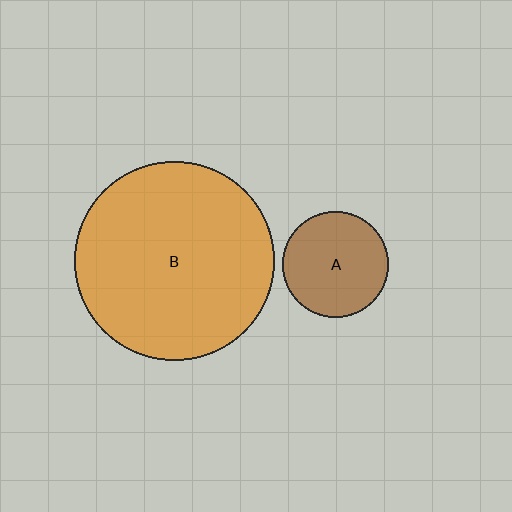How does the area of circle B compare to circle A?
Approximately 3.5 times.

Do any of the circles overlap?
No, none of the circles overlap.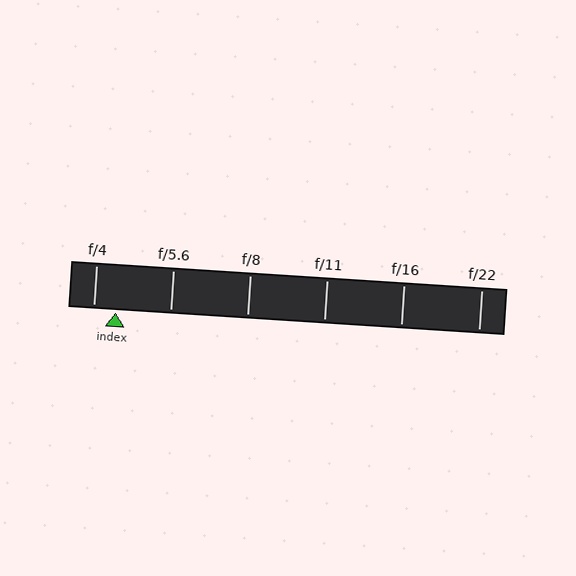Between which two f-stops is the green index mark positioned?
The index mark is between f/4 and f/5.6.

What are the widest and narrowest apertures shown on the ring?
The widest aperture shown is f/4 and the narrowest is f/22.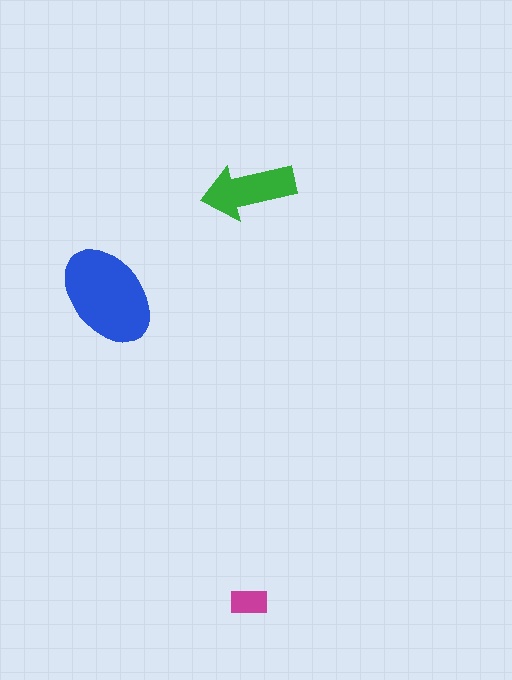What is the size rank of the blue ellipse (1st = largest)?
1st.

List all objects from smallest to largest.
The magenta rectangle, the green arrow, the blue ellipse.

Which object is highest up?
The green arrow is topmost.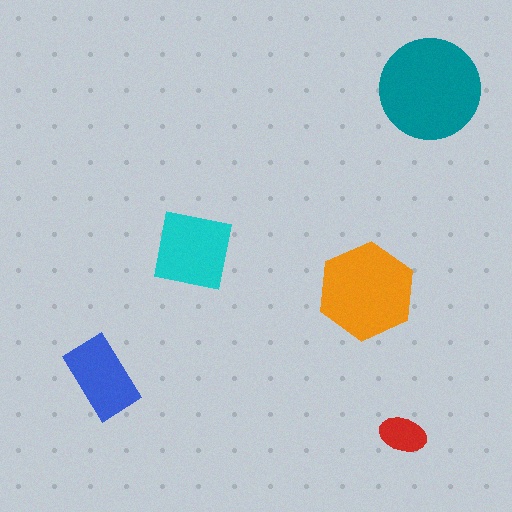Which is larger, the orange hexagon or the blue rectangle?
The orange hexagon.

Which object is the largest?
The teal circle.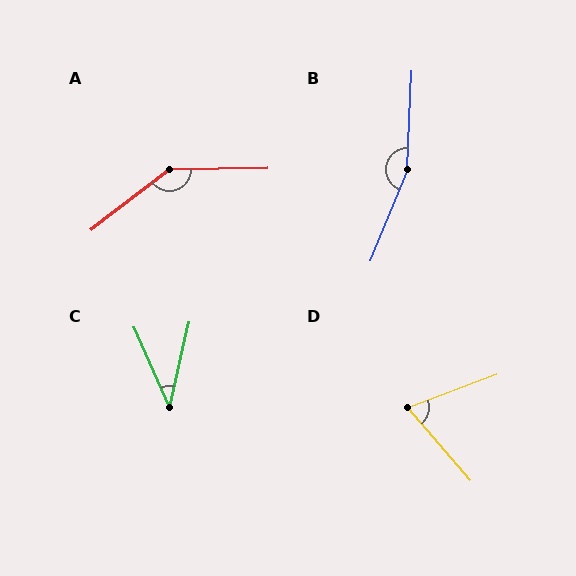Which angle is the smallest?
C, at approximately 37 degrees.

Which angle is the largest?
B, at approximately 160 degrees.